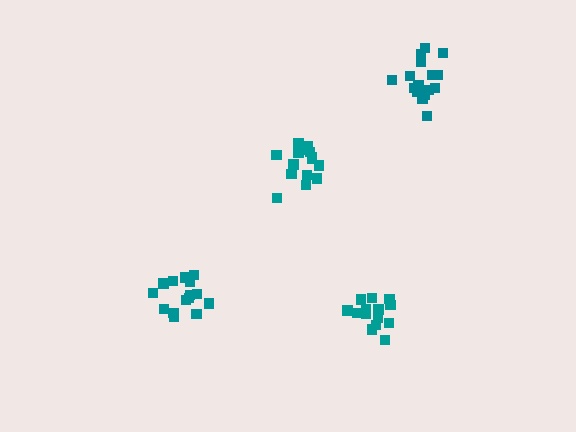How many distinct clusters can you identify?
There are 4 distinct clusters.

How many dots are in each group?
Group 1: 15 dots, Group 2: 16 dots, Group 3: 15 dots, Group 4: 15 dots (61 total).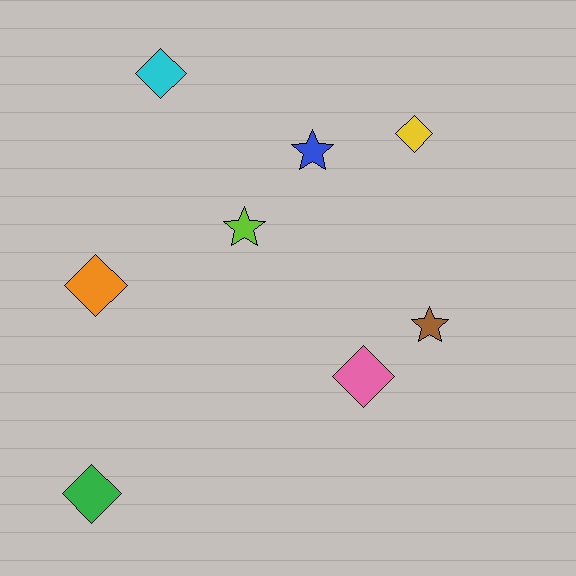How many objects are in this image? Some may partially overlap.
There are 8 objects.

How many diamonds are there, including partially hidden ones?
There are 5 diamonds.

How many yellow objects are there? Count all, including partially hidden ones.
There is 1 yellow object.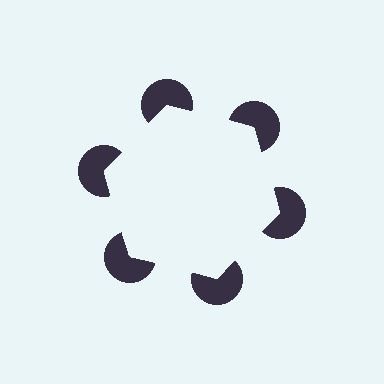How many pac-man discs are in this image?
There are 6 — one at each vertex of the illusory hexagon.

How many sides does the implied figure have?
6 sides.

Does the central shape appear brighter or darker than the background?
It typically appears slightly brighter than the background, even though no actual brightness change is drawn.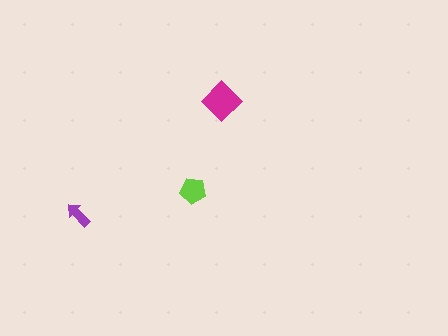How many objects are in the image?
There are 3 objects in the image.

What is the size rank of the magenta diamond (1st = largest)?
1st.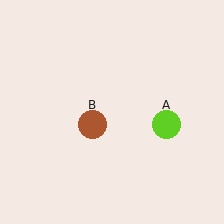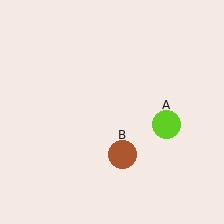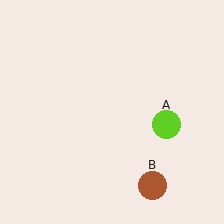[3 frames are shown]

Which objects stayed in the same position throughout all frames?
Lime circle (object A) remained stationary.